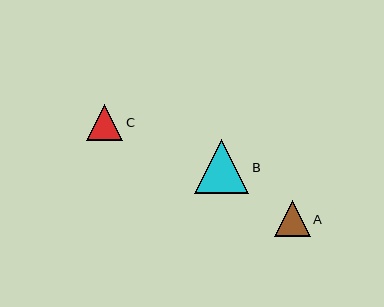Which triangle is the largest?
Triangle B is the largest with a size of approximately 54 pixels.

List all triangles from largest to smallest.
From largest to smallest: B, C, A.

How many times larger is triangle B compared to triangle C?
Triangle B is approximately 1.5 times the size of triangle C.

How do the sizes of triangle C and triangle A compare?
Triangle C and triangle A are approximately the same size.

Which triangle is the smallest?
Triangle A is the smallest with a size of approximately 36 pixels.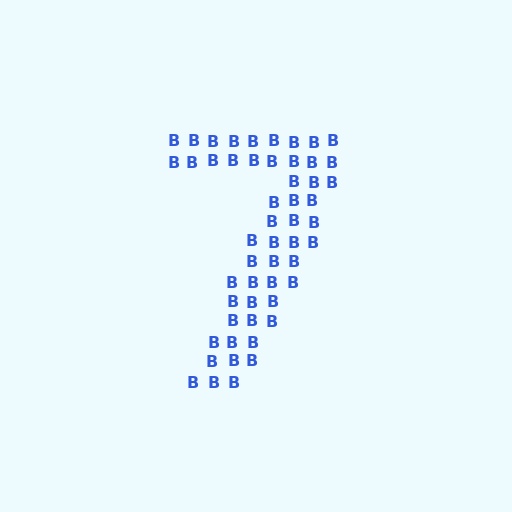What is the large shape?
The large shape is the digit 7.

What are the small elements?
The small elements are letter B's.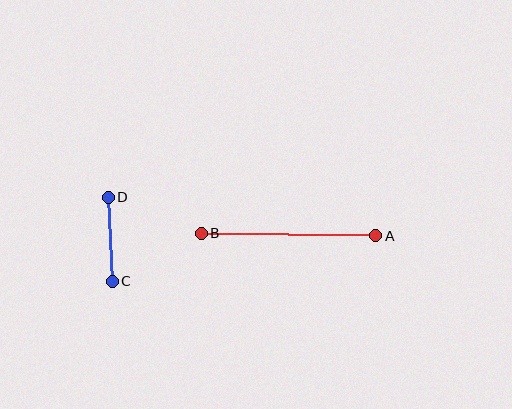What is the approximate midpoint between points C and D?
The midpoint is at approximately (110, 239) pixels.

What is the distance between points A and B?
The distance is approximately 175 pixels.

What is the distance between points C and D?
The distance is approximately 84 pixels.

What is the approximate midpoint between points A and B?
The midpoint is at approximately (288, 234) pixels.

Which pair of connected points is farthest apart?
Points A and B are farthest apart.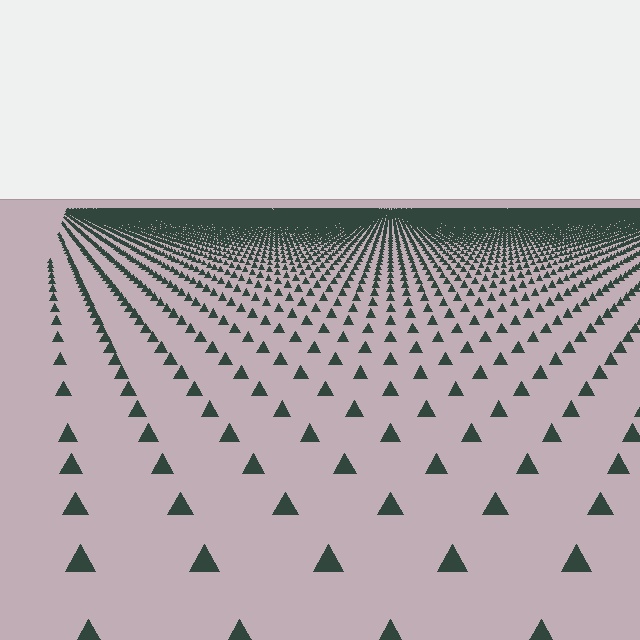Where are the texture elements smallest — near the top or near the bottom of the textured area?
Near the top.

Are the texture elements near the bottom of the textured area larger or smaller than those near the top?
Larger. Near the bottom, elements are closer to the viewer and appear at a bigger on-screen size.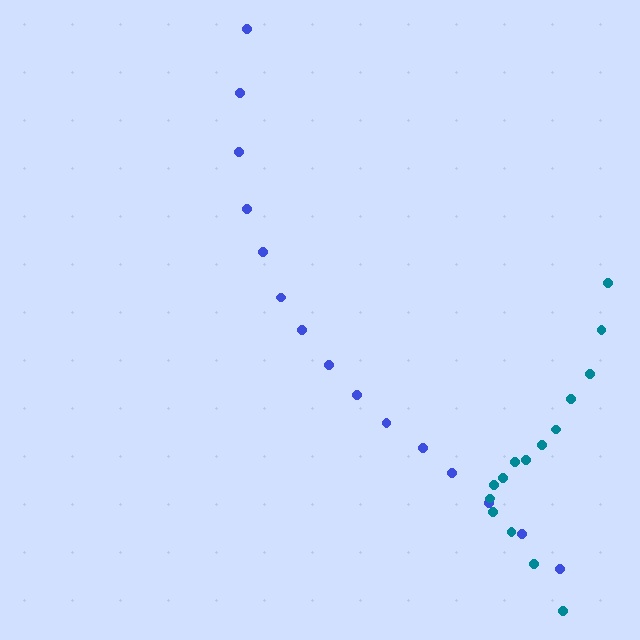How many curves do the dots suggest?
There are 2 distinct paths.